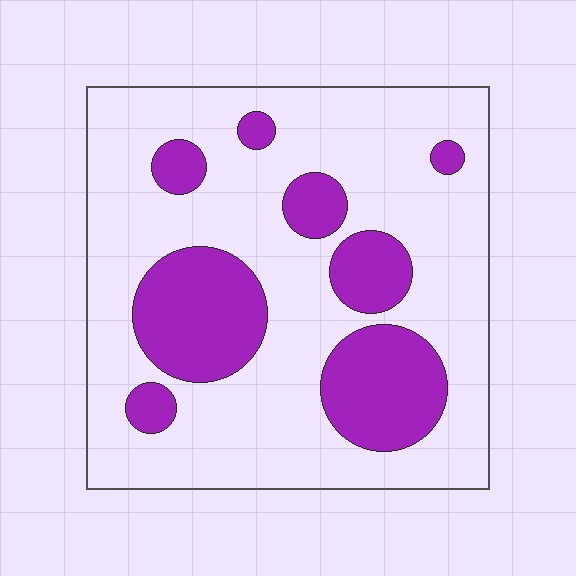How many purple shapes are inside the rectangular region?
8.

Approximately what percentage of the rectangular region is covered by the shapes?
Approximately 25%.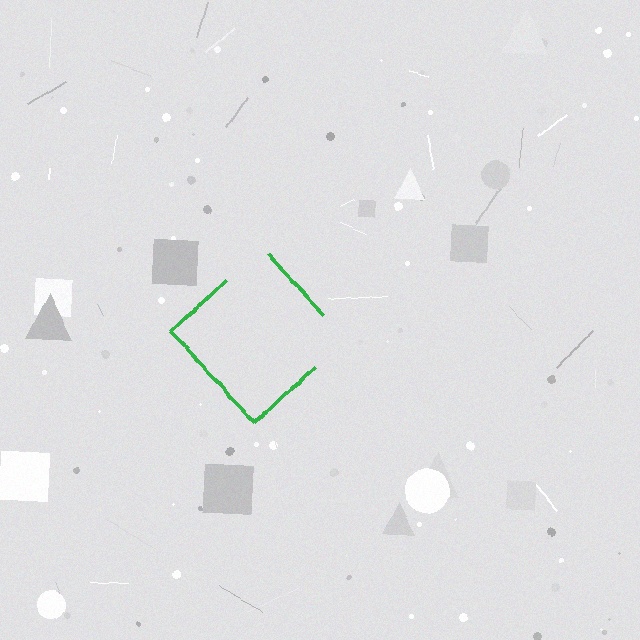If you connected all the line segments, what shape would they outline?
They would outline a diamond.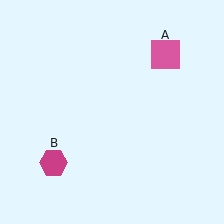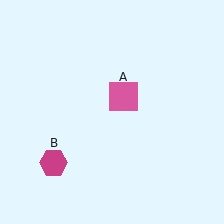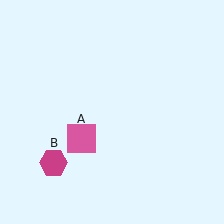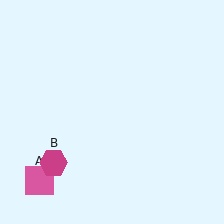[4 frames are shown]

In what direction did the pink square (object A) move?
The pink square (object A) moved down and to the left.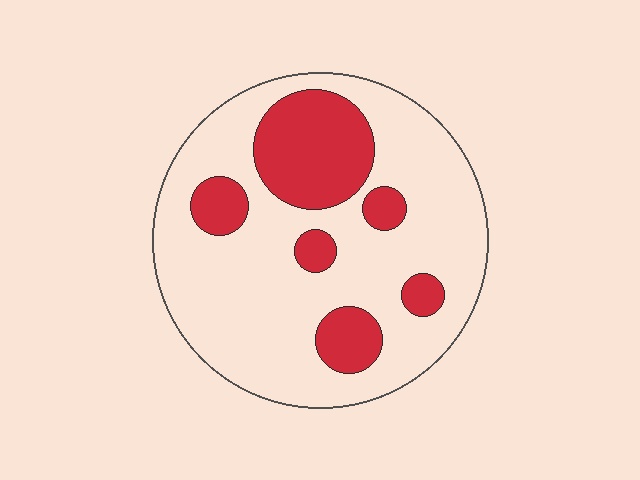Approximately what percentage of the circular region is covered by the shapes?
Approximately 25%.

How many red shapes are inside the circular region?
6.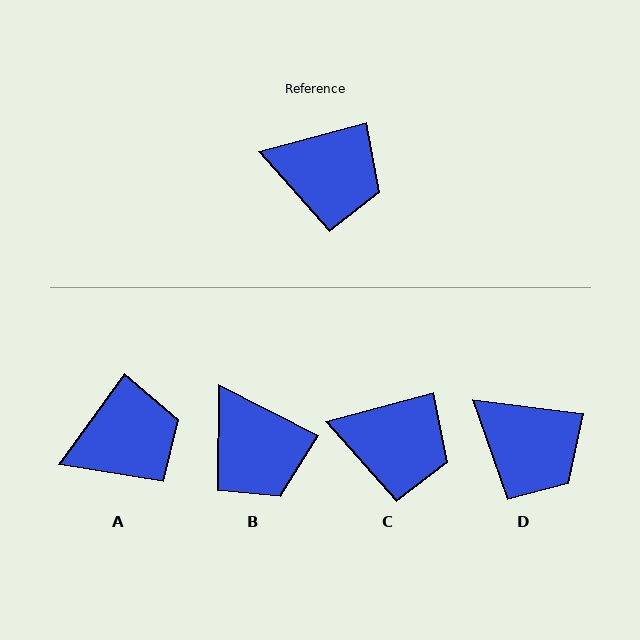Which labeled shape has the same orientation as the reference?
C.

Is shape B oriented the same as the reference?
No, it is off by about 43 degrees.